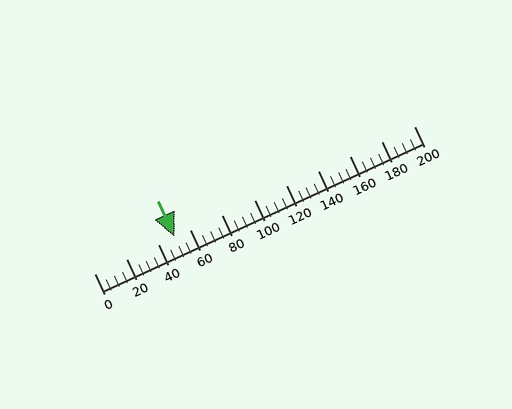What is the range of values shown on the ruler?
The ruler shows values from 0 to 200.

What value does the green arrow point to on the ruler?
The green arrow points to approximately 50.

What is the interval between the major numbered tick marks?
The major tick marks are spaced 20 units apart.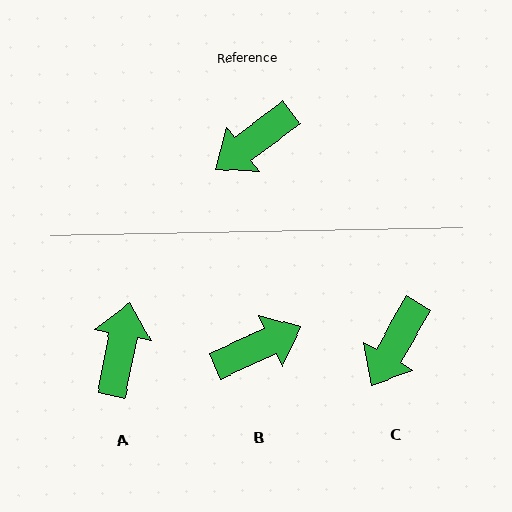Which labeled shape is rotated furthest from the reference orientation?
B, about 168 degrees away.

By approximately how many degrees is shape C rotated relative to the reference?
Approximately 23 degrees counter-clockwise.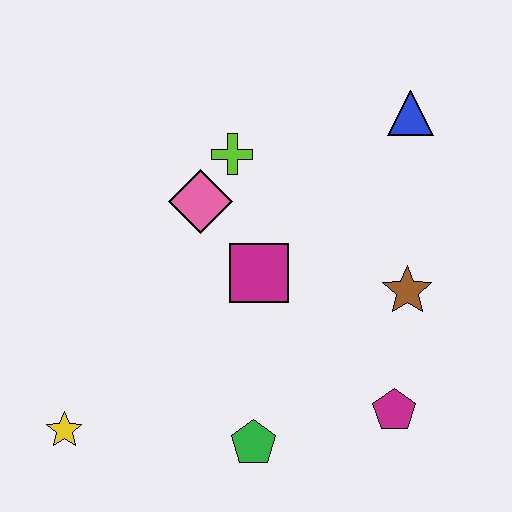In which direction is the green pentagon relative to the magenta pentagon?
The green pentagon is to the left of the magenta pentagon.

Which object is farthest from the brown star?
The yellow star is farthest from the brown star.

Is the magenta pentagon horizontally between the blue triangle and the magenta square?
Yes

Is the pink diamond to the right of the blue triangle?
No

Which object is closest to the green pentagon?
The magenta pentagon is closest to the green pentagon.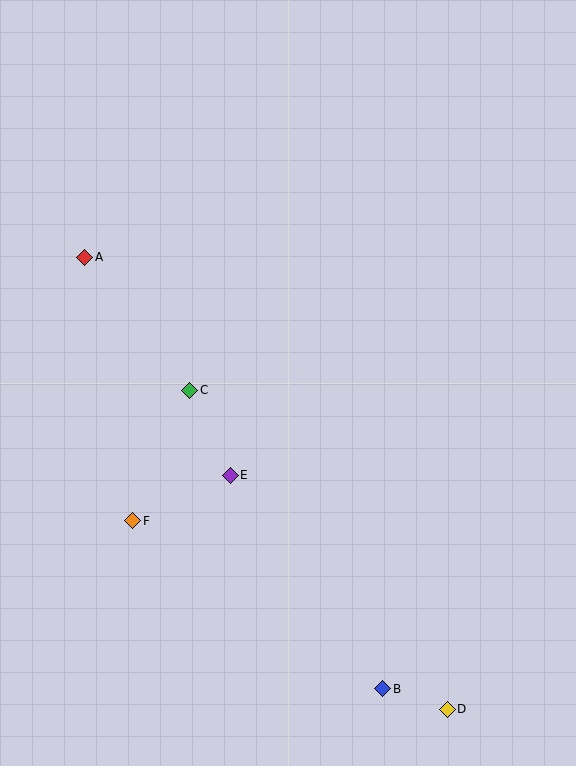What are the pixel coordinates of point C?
Point C is at (190, 390).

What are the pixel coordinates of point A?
Point A is at (85, 257).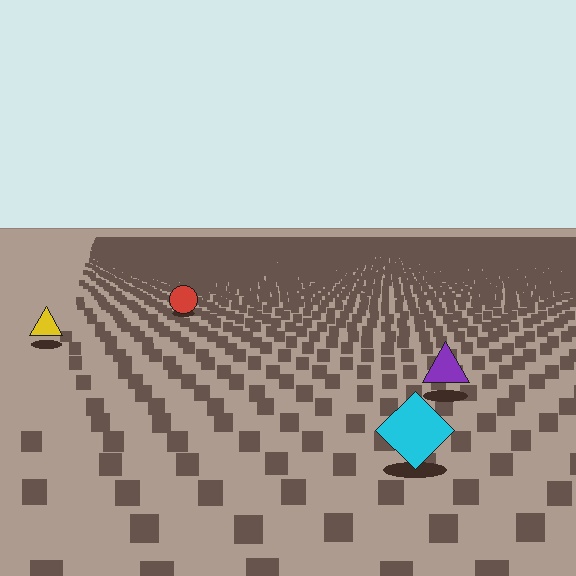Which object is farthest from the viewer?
The red circle is farthest from the viewer. It appears smaller and the ground texture around it is denser.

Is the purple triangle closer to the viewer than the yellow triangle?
Yes. The purple triangle is closer — you can tell from the texture gradient: the ground texture is coarser near it.